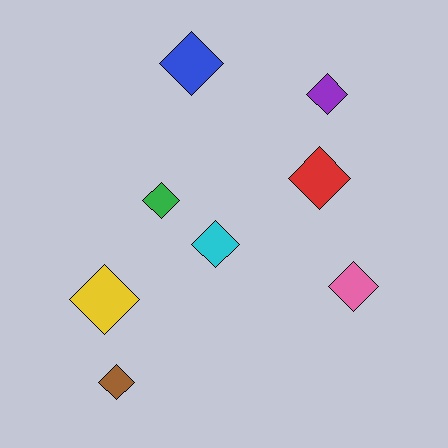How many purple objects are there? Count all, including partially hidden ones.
There is 1 purple object.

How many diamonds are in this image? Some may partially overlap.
There are 8 diamonds.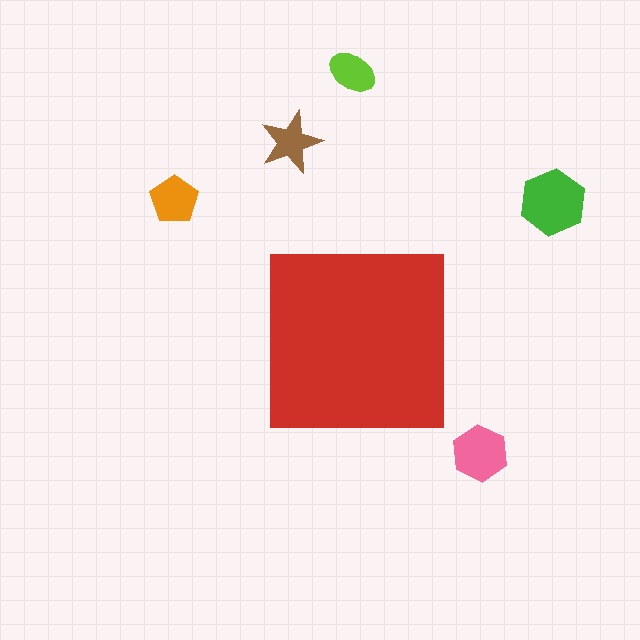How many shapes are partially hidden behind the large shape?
0 shapes are partially hidden.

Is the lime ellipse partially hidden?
No, the lime ellipse is fully visible.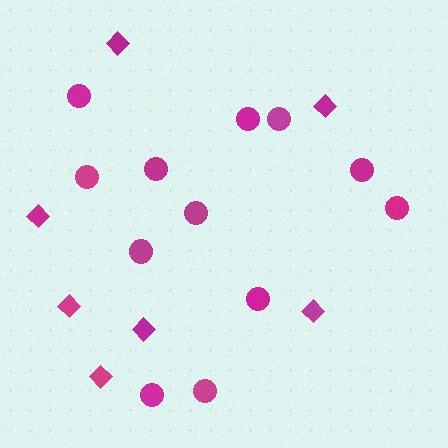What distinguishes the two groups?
There are 2 groups: one group of diamonds (7) and one group of circles (12).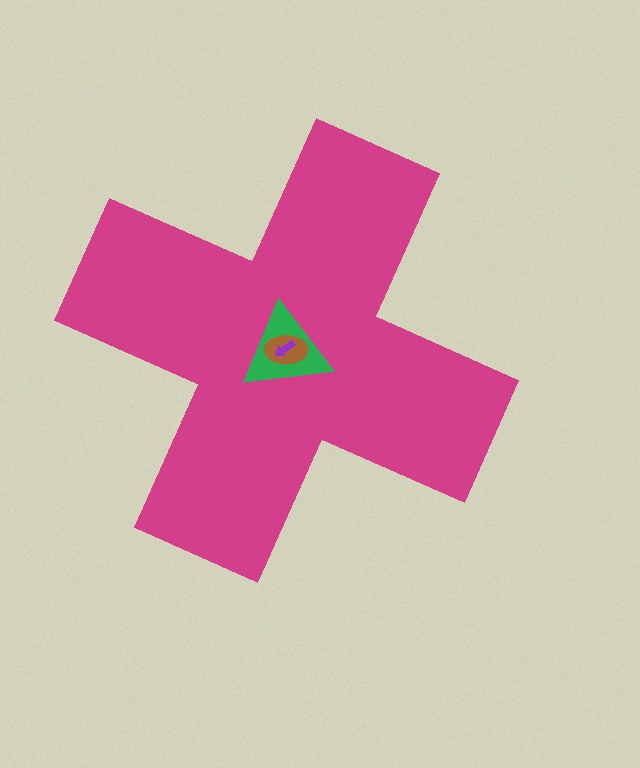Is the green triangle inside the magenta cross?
Yes.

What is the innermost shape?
The purple arrow.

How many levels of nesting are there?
4.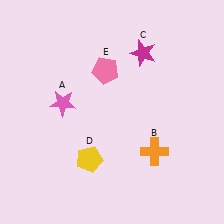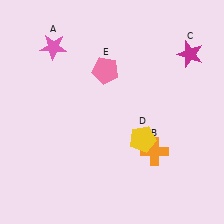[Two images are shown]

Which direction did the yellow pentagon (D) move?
The yellow pentagon (D) moved right.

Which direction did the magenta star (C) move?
The magenta star (C) moved right.